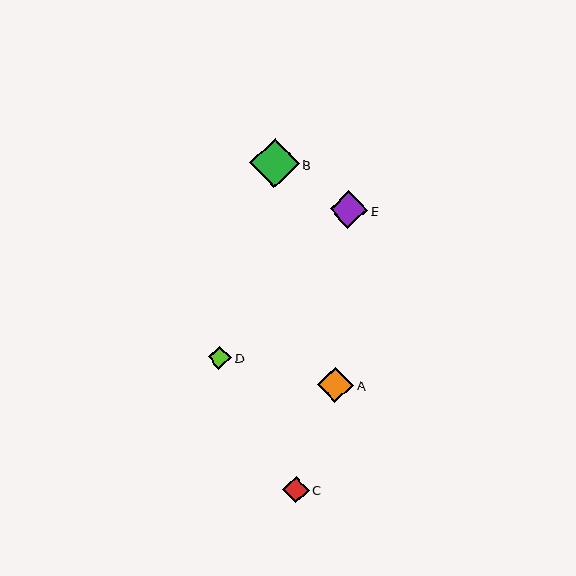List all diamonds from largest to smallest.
From largest to smallest: B, E, A, C, D.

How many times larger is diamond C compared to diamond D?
Diamond C is approximately 1.1 times the size of diamond D.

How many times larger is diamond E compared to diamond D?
Diamond E is approximately 1.6 times the size of diamond D.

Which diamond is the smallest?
Diamond D is the smallest with a size of approximately 24 pixels.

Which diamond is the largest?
Diamond B is the largest with a size of approximately 50 pixels.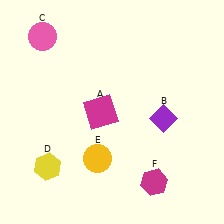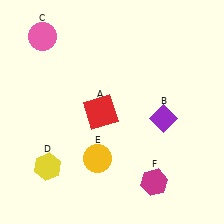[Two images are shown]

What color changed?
The square (A) changed from magenta in Image 1 to red in Image 2.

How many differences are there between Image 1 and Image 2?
There is 1 difference between the two images.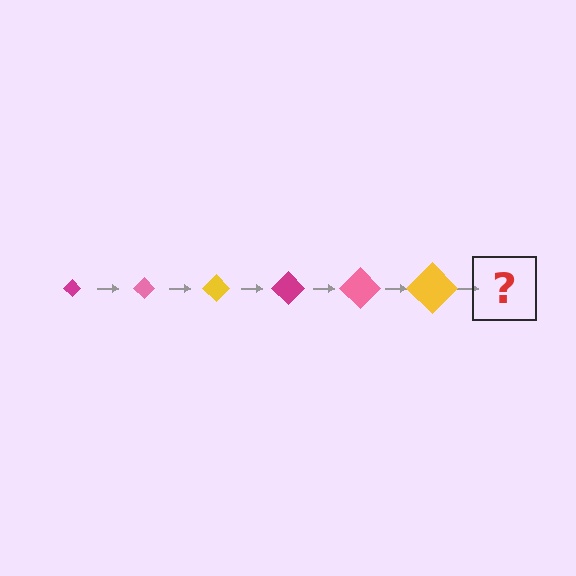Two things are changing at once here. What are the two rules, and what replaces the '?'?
The two rules are that the diamond grows larger each step and the color cycles through magenta, pink, and yellow. The '?' should be a magenta diamond, larger than the previous one.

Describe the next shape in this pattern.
It should be a magenta diamond, larger than the previous one.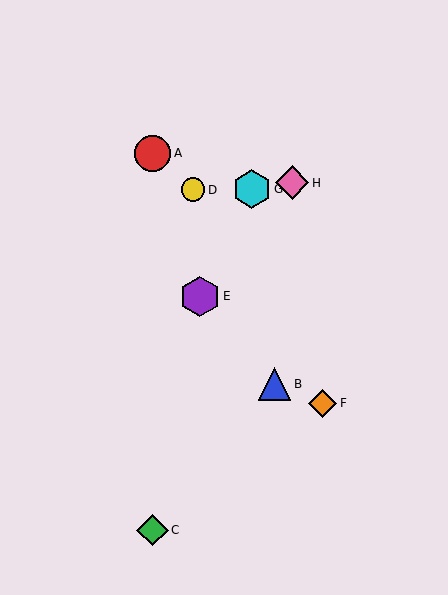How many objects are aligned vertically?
2 objects (A, C) are aligned vertically.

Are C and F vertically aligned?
No, C is at x≈153 and F is at x≈322.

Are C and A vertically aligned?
Yes, both are at x≈153.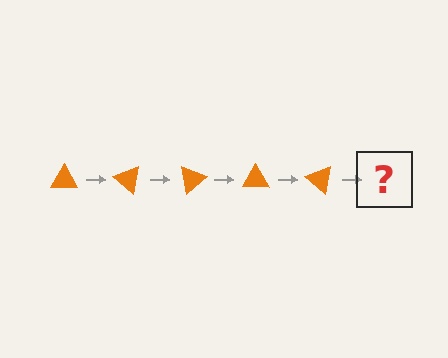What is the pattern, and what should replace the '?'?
The pattern is that the triangle rotates 40 degrees each step. The '?' should be an orange triangle rotated 200 degrees.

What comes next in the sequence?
The next element should be an orange triangle rotated 200 degrees.